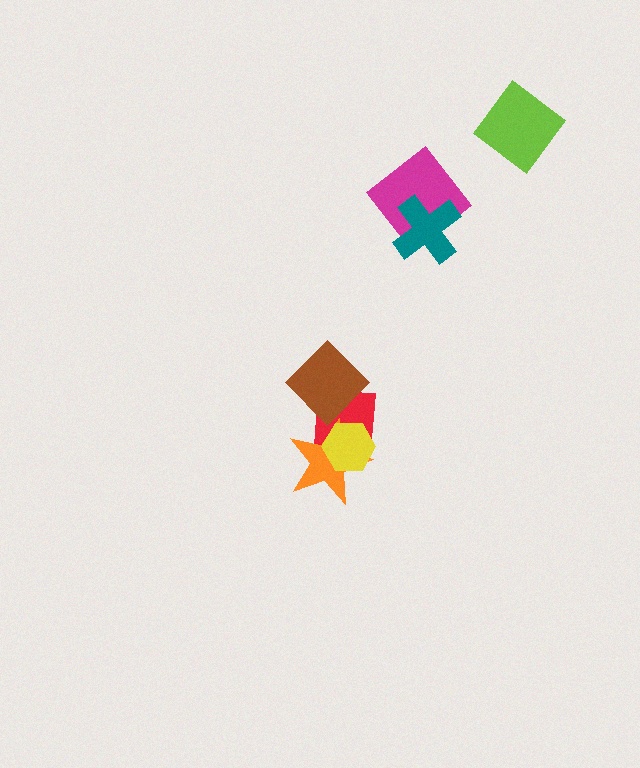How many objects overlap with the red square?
3 objects overlap with the red square.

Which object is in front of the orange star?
The yellow hexagon is in front of the orange star.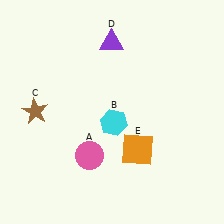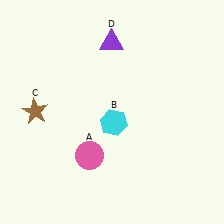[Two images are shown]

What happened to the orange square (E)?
The orange square (E) was removed in Image 2. It was in the bottom-right area of Image 1.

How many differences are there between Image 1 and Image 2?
There is 1 difference between the two images.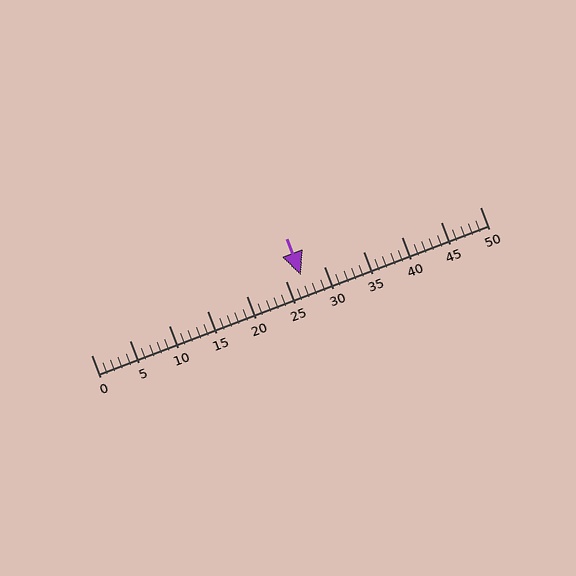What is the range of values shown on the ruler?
The ruler shows values from 0 to 50.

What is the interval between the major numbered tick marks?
The major tick marks are spaced 5 units apart.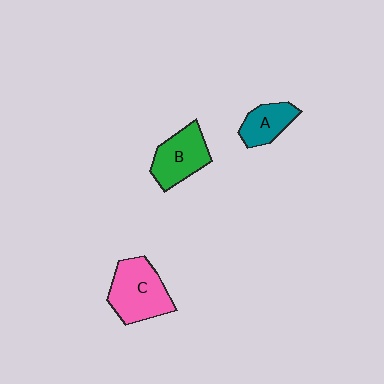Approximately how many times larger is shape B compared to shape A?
Approximately 1.4 times.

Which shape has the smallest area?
Shape A (teal).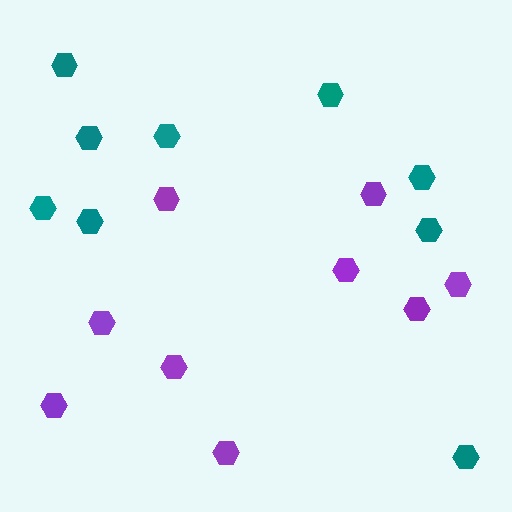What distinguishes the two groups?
There are 2 groups: one group of purple hexagons (9) and one group of teal hexagons (9).